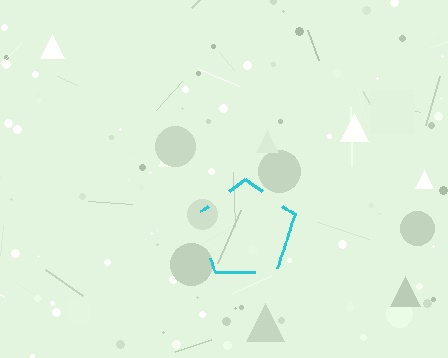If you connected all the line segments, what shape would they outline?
They would outline a pentagon.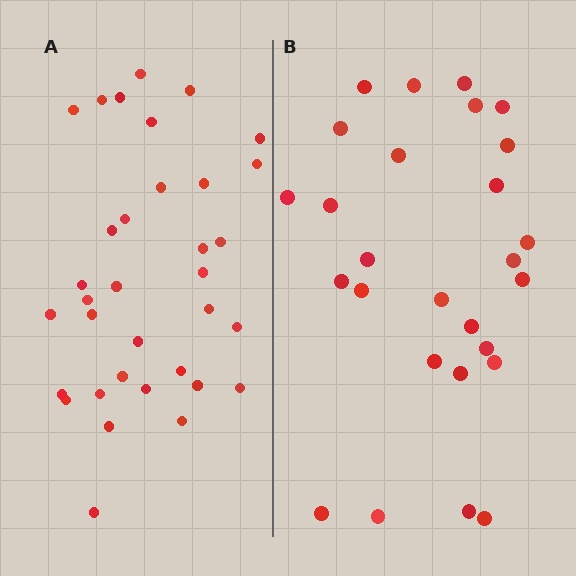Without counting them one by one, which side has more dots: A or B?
Region A (the left region) has more dots.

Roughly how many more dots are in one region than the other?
Region A has roughly 8 or so more dots than region B.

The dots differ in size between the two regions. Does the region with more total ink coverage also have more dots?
No. Region B has more total ink coverage because its dots are larger, but region A actually contains more individual dots. Total area can be misleading — the number of items is what matters here.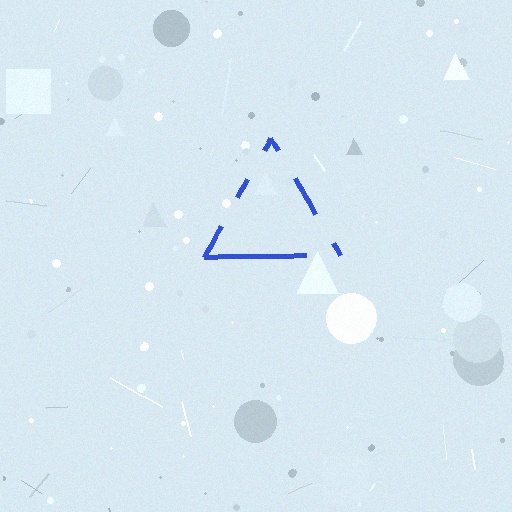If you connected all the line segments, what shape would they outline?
They would outline a triangle.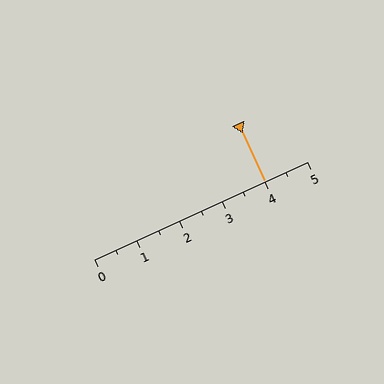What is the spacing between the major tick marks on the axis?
The major ticks are spaced 1 apart.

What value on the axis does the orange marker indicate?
The marker indicates approximately 4.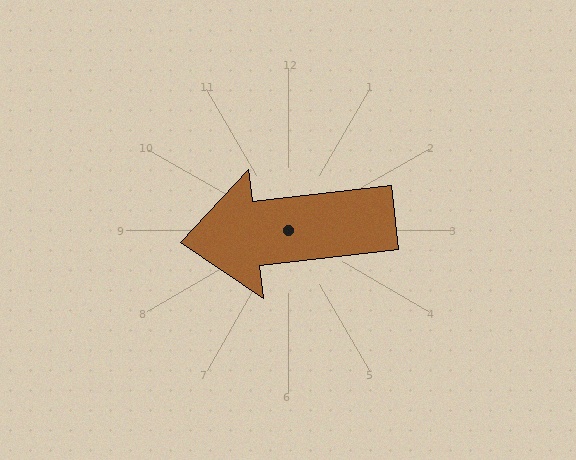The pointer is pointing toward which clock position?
Roughly 9 o'clock.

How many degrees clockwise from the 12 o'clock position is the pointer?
Approximately 263 degrees.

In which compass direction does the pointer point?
West.